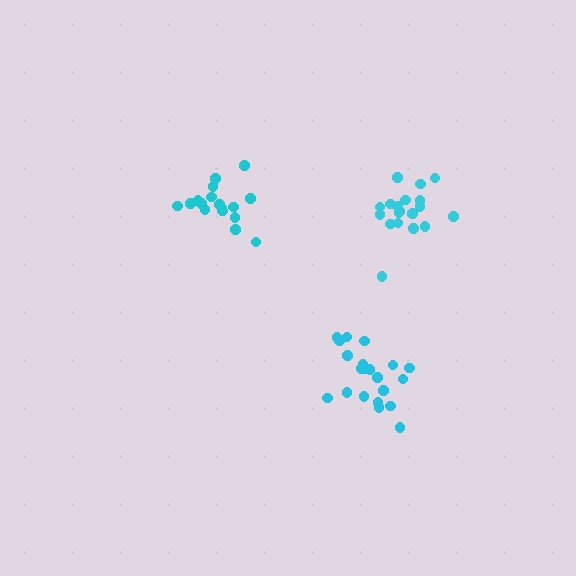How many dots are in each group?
Group 1: 17 dots, Group 2: 21 dots, Group 3: 19 dots (57 total).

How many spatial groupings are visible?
There are 3 spatial groupings.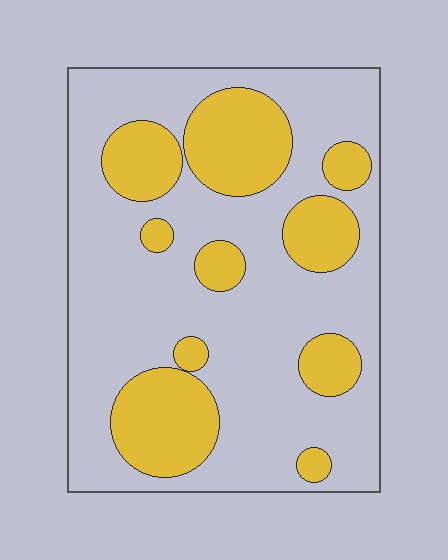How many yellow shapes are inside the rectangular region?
10.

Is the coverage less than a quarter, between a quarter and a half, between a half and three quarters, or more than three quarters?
Between a quarter and a half.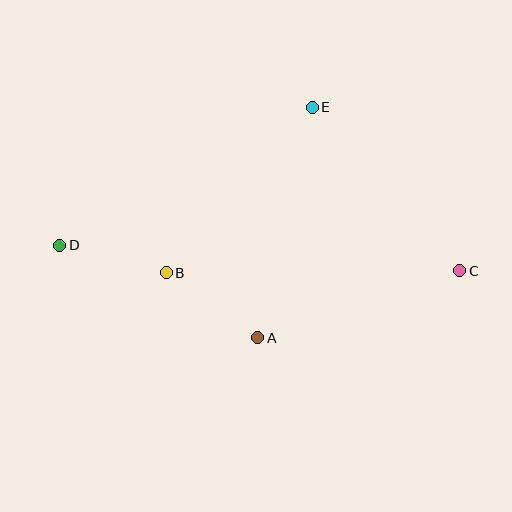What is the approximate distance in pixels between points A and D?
The distance between A and D is approximately 218 pixels.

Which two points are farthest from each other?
Points C and D are farthest from each other.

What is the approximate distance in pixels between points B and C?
The distance between B and C is approximately 293 pixels.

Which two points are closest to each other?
Points B and D are closest to each other.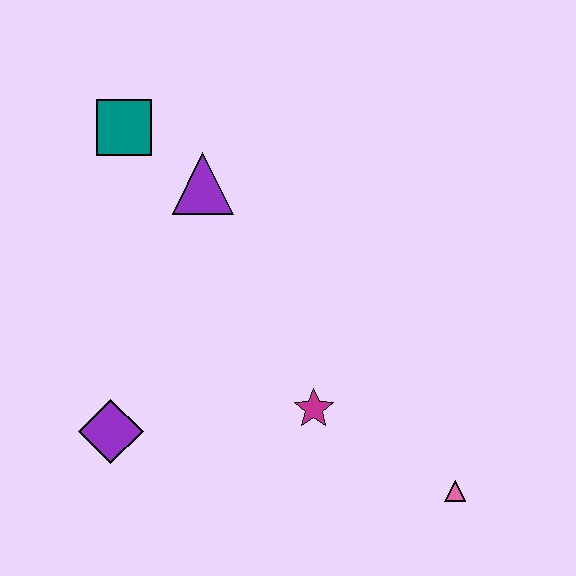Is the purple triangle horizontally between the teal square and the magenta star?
Yes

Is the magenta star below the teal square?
Yes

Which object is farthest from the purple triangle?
The pink triangle is farthest from the purple triangle.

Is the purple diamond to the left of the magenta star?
Yes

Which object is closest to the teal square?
The purple triangle is closest to the teal square.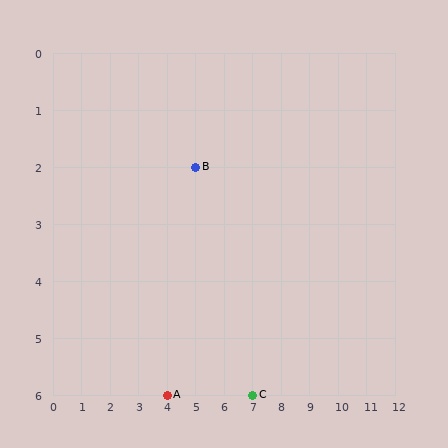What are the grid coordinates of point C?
Point C is at grid coordinates (7, 6).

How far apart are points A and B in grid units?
Points A and B are 1 column and 4 rows apart (about 4.1 grid units diagonally).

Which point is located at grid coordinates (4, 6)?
Point A is at (4, 6).